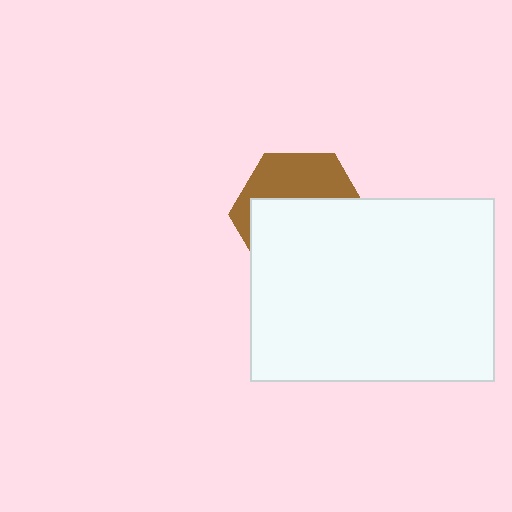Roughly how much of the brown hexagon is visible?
A small part of it is visible (roughly 38%).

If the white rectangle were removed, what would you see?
You would see the complete brown hexagon.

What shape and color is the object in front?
The object in front is a white rectangle.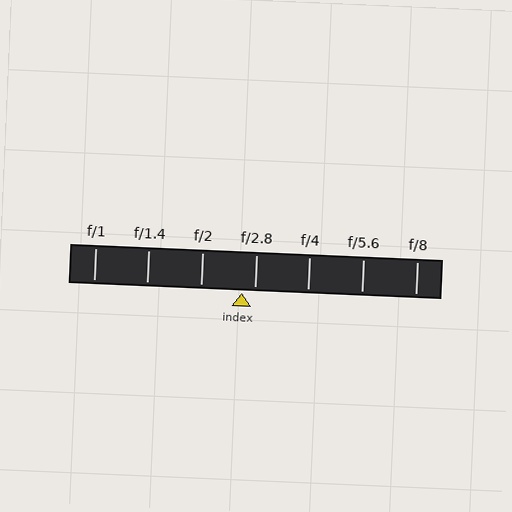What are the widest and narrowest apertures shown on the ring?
The widest aperture shown is f/1 and the narrowest is f/8.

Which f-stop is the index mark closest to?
The index mark is closest to f/2.8.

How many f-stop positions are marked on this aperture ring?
There are 7 f-stop positions marked.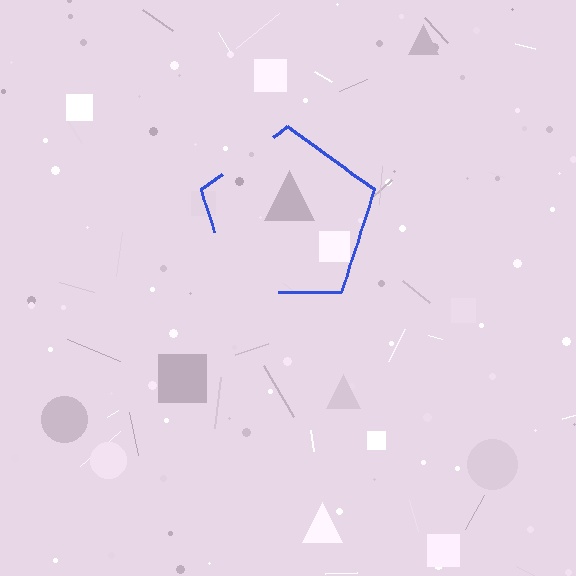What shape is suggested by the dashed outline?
The dashed outline suggests a pentagon.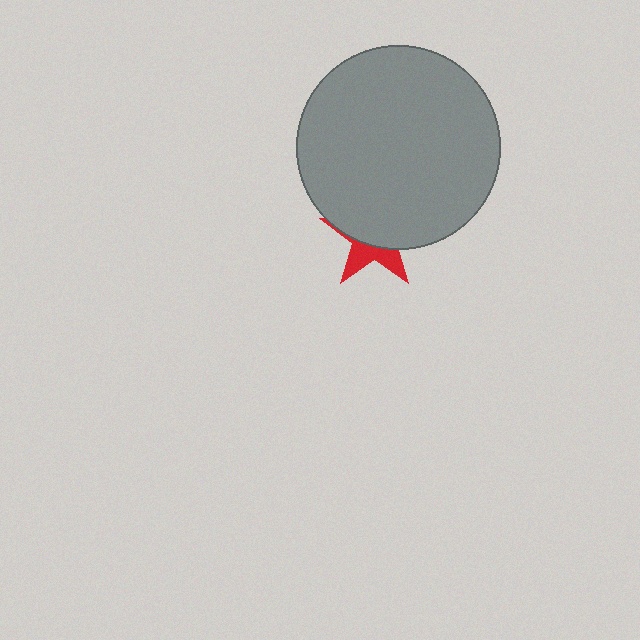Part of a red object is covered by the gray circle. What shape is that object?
It is a star.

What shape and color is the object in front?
The object in front is a gray circle.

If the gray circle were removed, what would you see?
You would see the complete red star.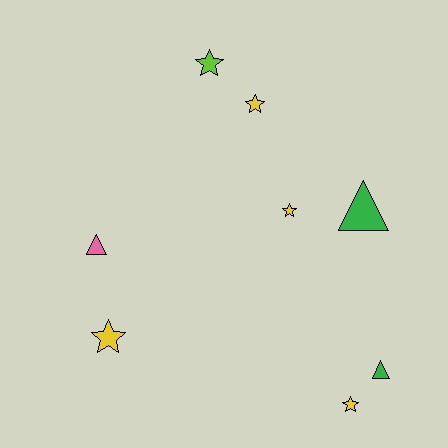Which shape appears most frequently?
Star, with 5 objects.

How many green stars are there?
There are no green stars.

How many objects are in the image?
There are 8 objects.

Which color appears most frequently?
Yellow, with 4 objects.